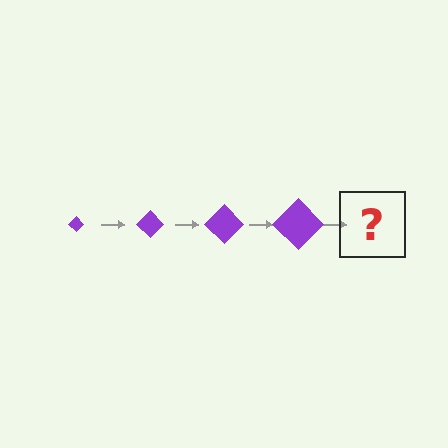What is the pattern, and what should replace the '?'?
The pattern is that the diamond gets progressively larger each step. The '?' should be a purple diamond, larger than the previous one.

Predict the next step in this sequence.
The next step is a purple diamond, larger than the previous one.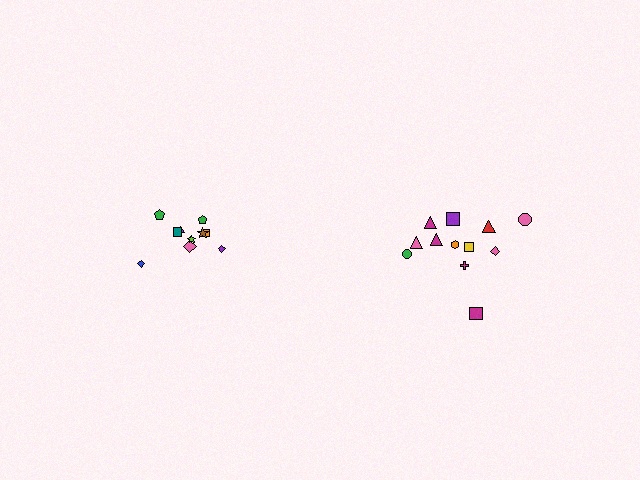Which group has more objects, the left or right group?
The right group.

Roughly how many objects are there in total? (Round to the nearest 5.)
Roughly 20 objects in total.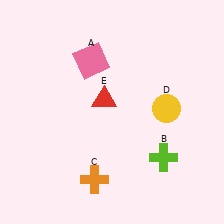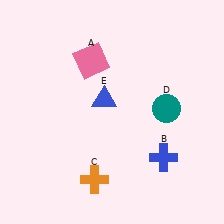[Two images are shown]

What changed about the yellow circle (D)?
In Image 1, D is yellow. In Image 2, it changed to teal.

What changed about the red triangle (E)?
In Image 1, E is red. In Image 2, it changed to blue.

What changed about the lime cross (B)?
In Image 1, B is lime. In Image 2, it changed to blue.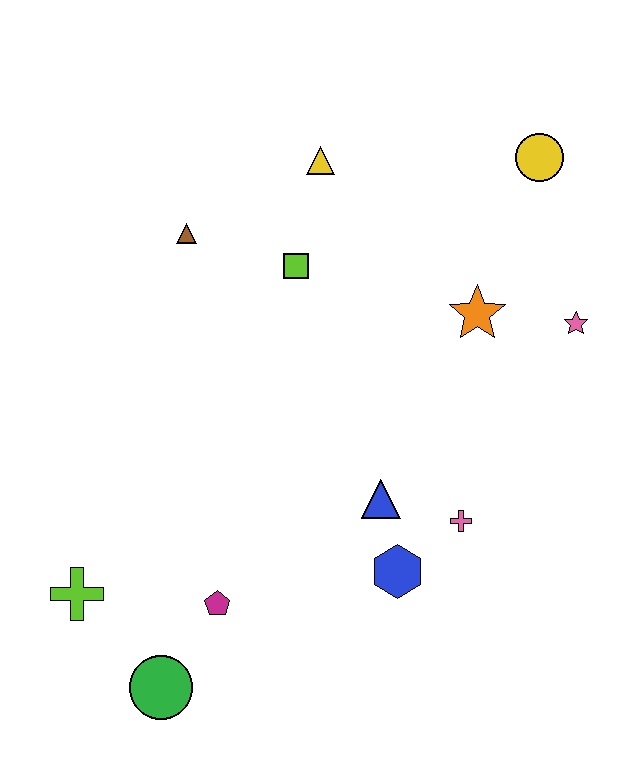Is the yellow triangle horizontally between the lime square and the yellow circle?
Yes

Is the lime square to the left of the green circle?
No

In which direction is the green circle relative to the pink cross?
The green circle is to the left of the pink cross.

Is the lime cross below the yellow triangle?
Yes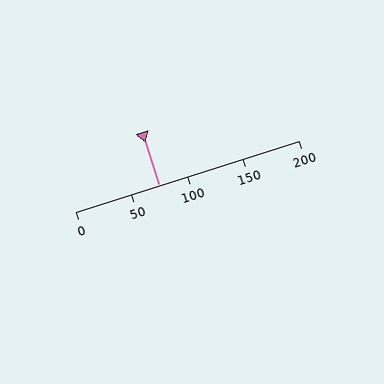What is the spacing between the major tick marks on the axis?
The major ticks are spaced 50 apart.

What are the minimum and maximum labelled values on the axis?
The axis runs from 0 to 200.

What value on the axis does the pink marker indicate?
The marker indicates approximately 75.